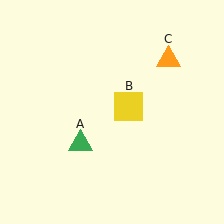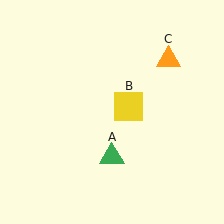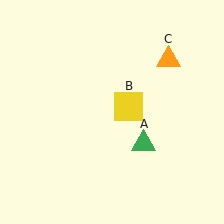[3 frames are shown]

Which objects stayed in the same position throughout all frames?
Yellow square (object B) and orange triangle (object C) remained stationary.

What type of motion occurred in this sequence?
The green triangle (object A) rotated counterclockwise around the center of the scene.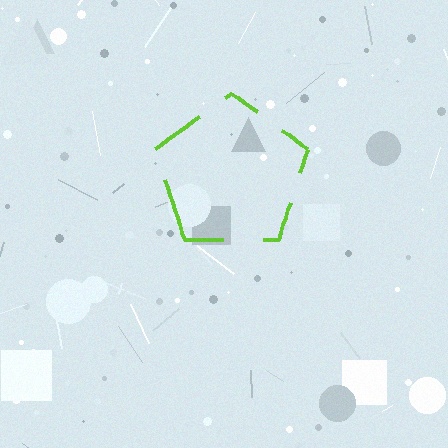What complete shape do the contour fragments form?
The contour fragments form a pentagon.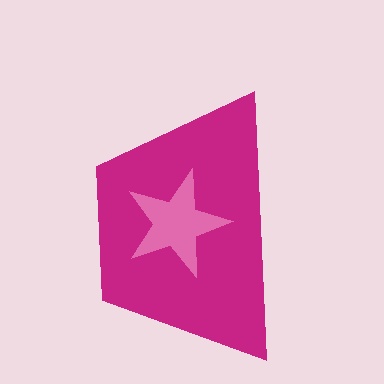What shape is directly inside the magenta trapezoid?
The pink star.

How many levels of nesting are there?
2.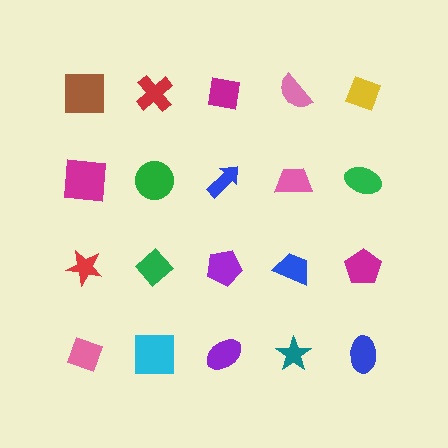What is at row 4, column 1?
A pink diamond.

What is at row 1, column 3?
A magenta square.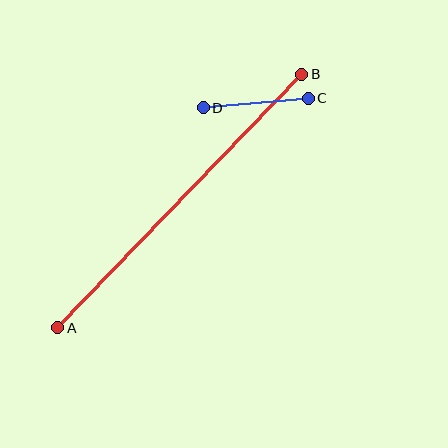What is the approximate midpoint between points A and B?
The midpoint is at approximately (180, 201) pixels.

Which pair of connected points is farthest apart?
Points A and B are farthest apart.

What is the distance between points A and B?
The distance is approximately 352 pixels.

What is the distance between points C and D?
The distance is approximately 105 pixels.